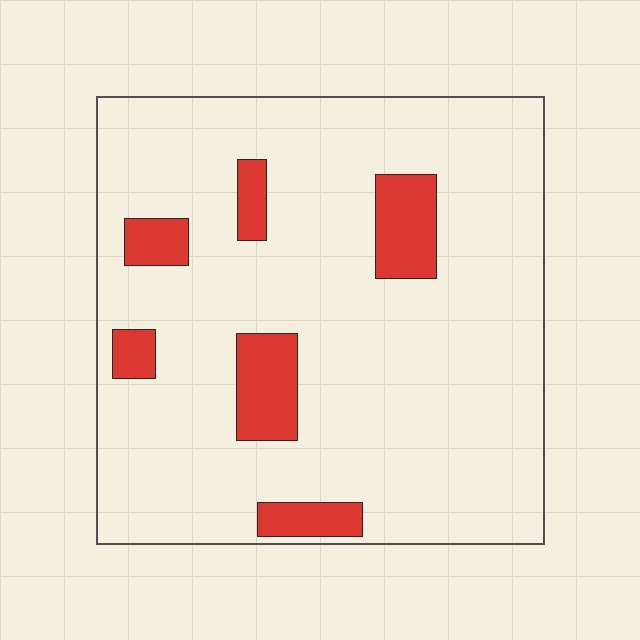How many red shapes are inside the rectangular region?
6.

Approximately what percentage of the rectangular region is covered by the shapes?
Approximately 10%.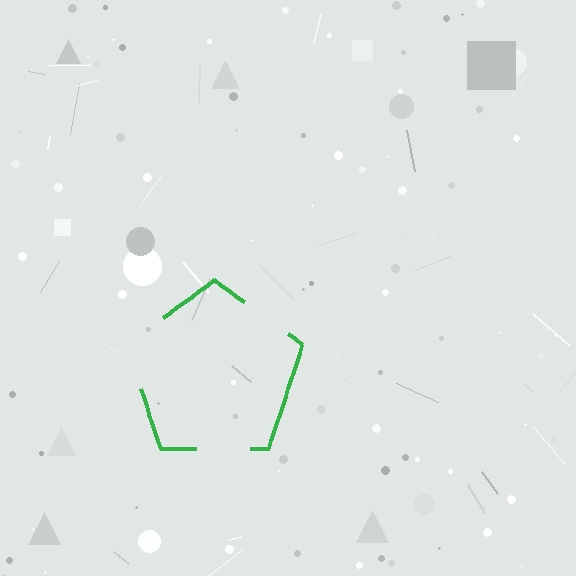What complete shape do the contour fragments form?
The contour fragments form a pentagon.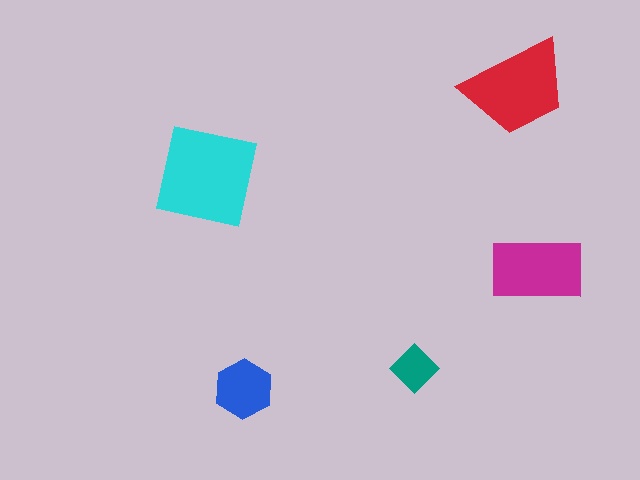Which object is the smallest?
The teal diamond.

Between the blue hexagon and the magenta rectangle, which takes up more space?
The magenta rectangle.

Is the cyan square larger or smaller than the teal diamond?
Larger.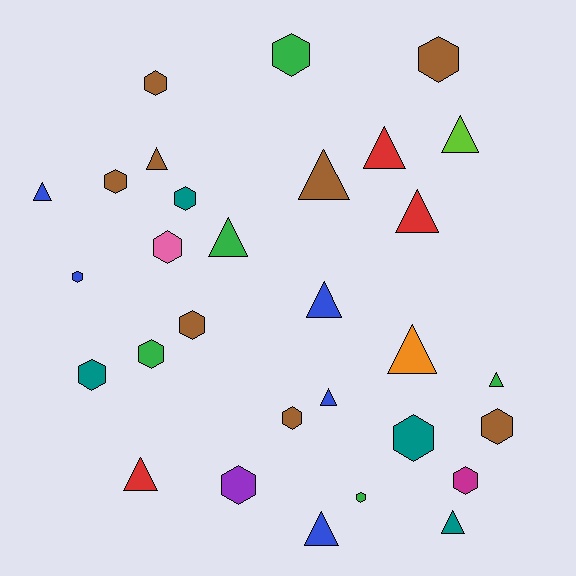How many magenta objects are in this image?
There is 1 magenta object.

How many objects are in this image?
There are 30 objects.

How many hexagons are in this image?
There are 16 hexagons.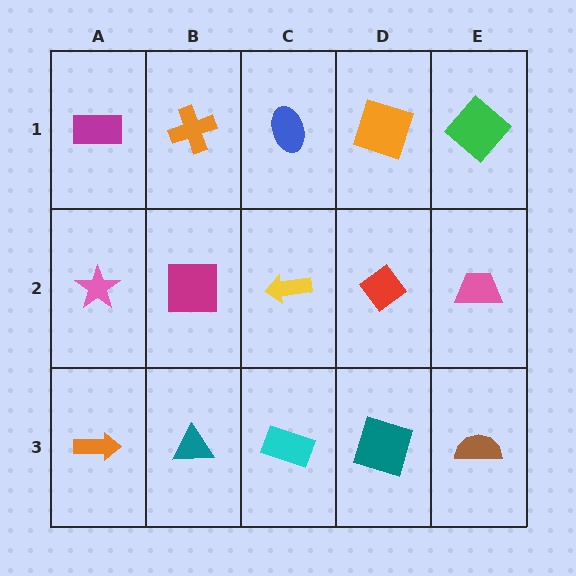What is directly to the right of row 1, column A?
An orange cross.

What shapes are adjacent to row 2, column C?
A blue ellipse (row 1, column C), a cyan rectangle (row 3, column C), a magenta square (row 2, column B), a red diamond (row 2, column D).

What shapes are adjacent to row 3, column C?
A yellow arrow (row 2, column C), a teal triangle (row 3, column B), a teal square (row 3, column D).